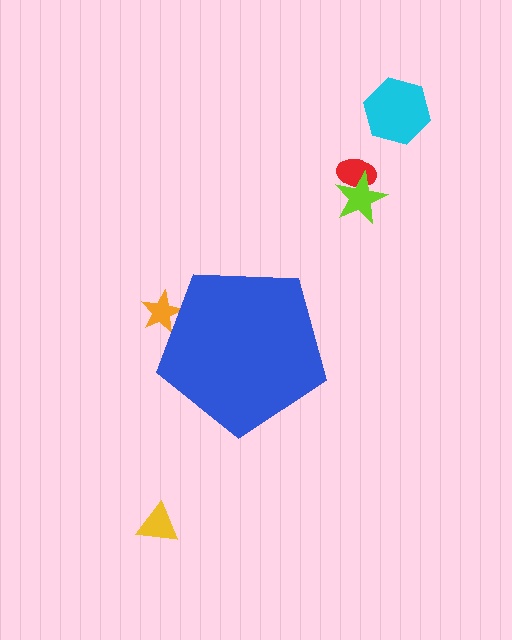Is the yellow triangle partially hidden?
No, the yellow triangle is fully visible.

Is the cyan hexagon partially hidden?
No, the cyan hexagon is fully visible.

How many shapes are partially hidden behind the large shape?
1 shape is partially hidden.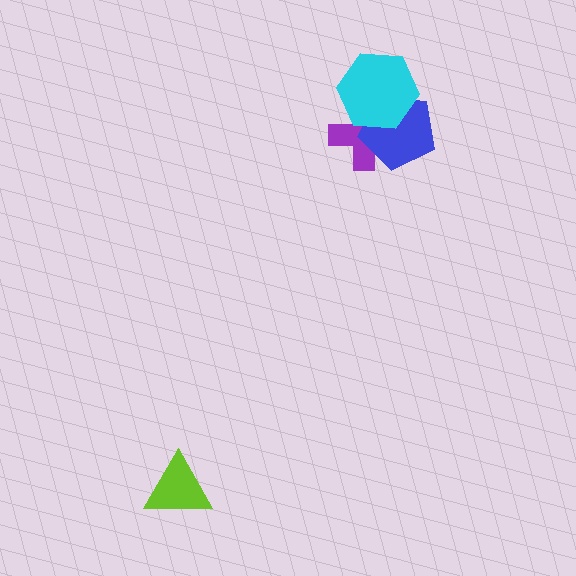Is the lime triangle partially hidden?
No, no other shape covers it.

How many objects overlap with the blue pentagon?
2 objects overlap with the blue pentagon.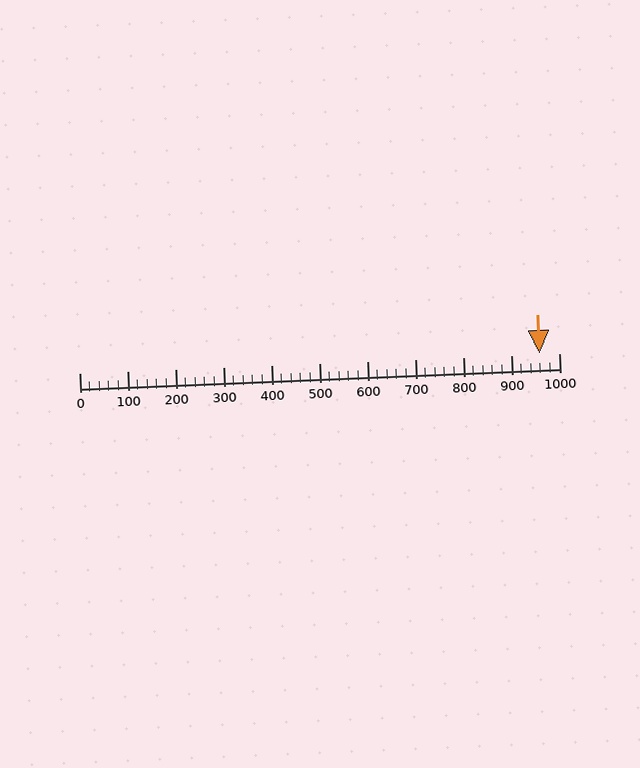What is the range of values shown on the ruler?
The ruler shows values from 0 to 1000.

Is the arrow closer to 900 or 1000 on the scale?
The arrow is closer to 1000.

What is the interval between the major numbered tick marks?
The major tick marks are spaced 100 units apart.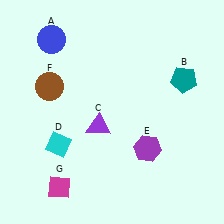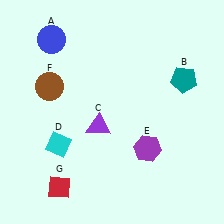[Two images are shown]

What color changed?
The diamond (G) changed from magenta in Image 1 to red in Image 2.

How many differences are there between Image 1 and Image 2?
There is 1 difference between the two images.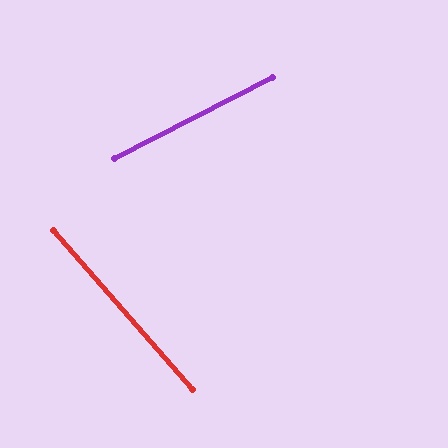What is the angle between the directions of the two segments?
Approximately 76 degrees.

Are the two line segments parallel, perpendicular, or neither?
Neither parallel nor perpendicular — they differ by about 76°.